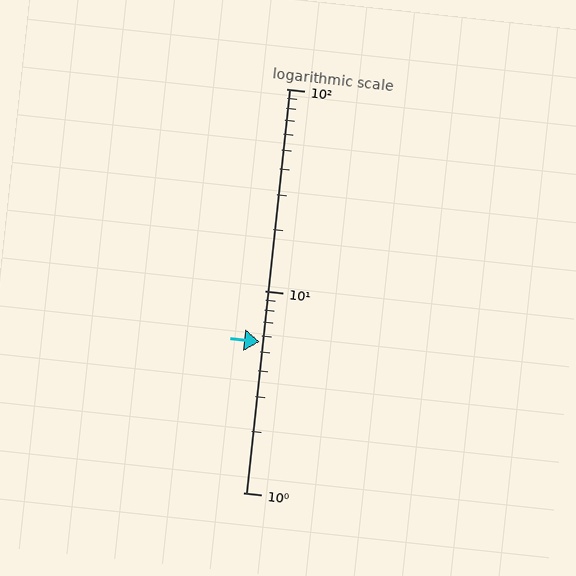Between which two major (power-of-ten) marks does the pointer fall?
The pointer is between 1 and 10.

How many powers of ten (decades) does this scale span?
The scale spans 2 decades, from 1 to 100.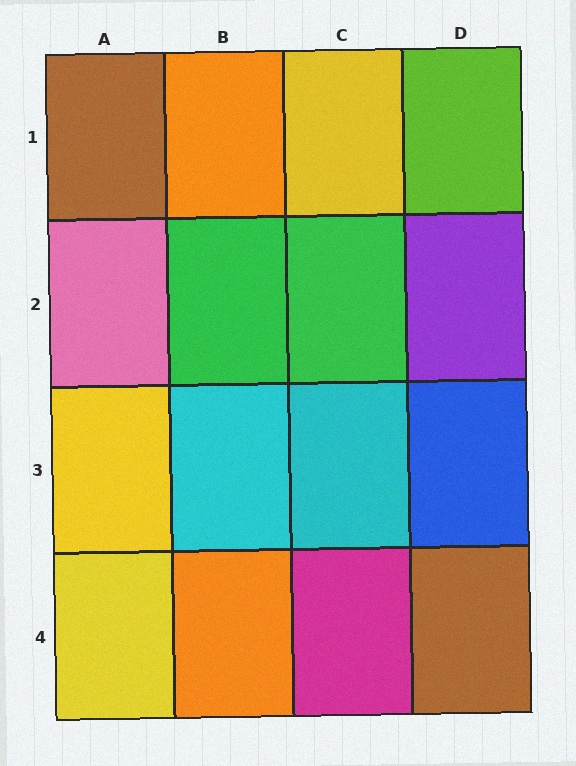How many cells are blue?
1 cell is blue.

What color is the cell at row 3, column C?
Cyan.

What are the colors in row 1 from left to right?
Brown, orange, yellow, lime.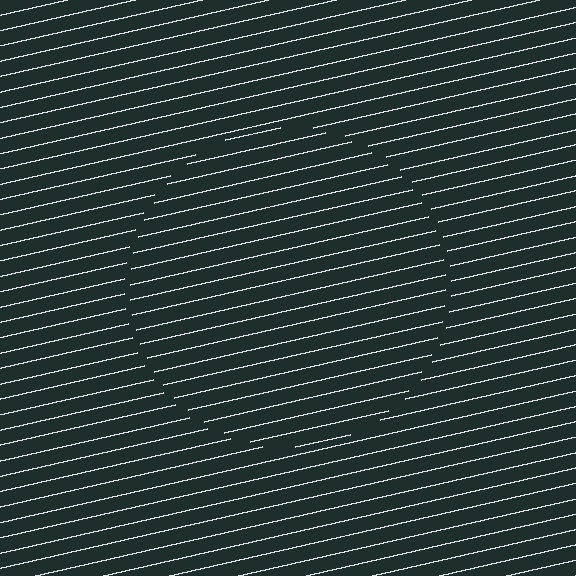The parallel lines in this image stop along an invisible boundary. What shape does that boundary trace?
An illusory circle. The interior of the shape contains the same grating, shifted by half a period — the contour is defined by the phase discontinuity where line-ends from the inner and outer gratings abut.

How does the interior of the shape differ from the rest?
The interior of the shape contains the same grating, shifted by half a period — the contour is defined by the phase discontinuity where line-ends from the inner and outer gratings abut.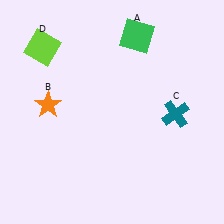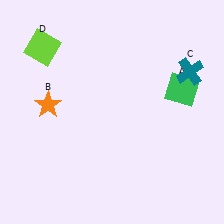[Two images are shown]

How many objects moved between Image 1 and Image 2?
2 objects moved between the two images.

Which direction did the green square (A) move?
The green square (A) moved down.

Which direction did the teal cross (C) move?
The teal cross (C) moved up.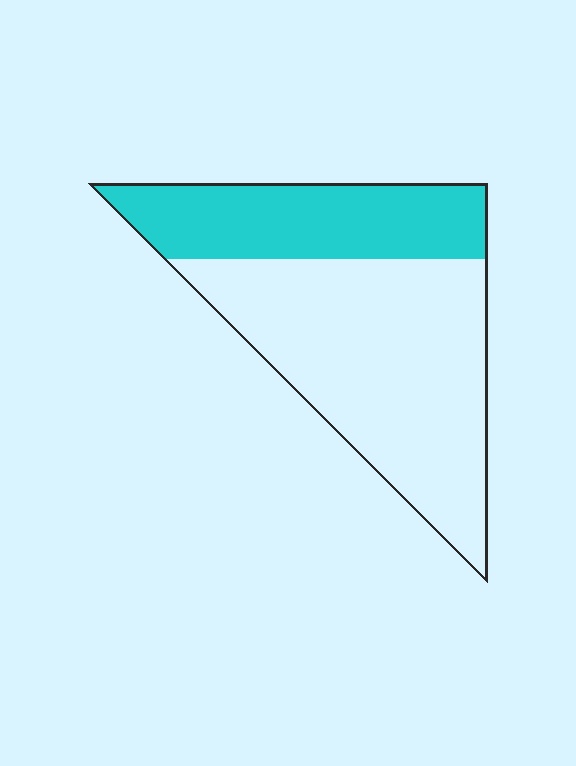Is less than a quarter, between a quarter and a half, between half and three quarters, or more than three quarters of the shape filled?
Between a quarter and a half.